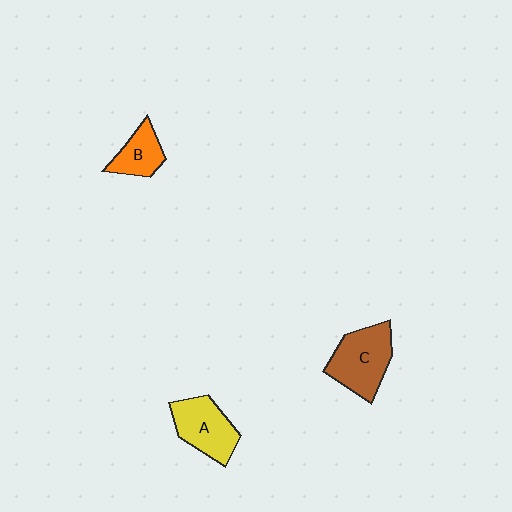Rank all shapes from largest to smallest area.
From largest to smallest: C (brown), A (yellow), B (orange).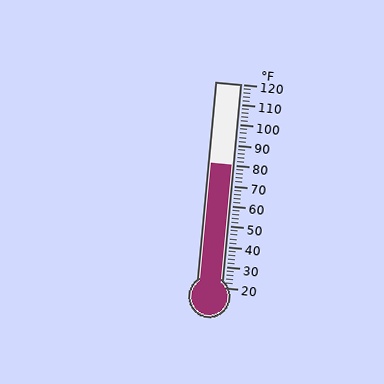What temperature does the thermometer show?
The thermometer shows approximately 80°F.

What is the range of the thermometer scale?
The thermometer scale ranges from 20°F to 120°F.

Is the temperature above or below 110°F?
The temperature is below 110°F.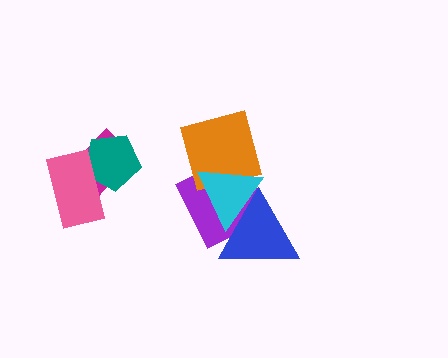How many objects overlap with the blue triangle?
2 objects overlap with the blue triangle.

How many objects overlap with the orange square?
2 objects overlap with the orange square.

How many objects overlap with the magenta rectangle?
2 objects overlap with the magenta rectangle.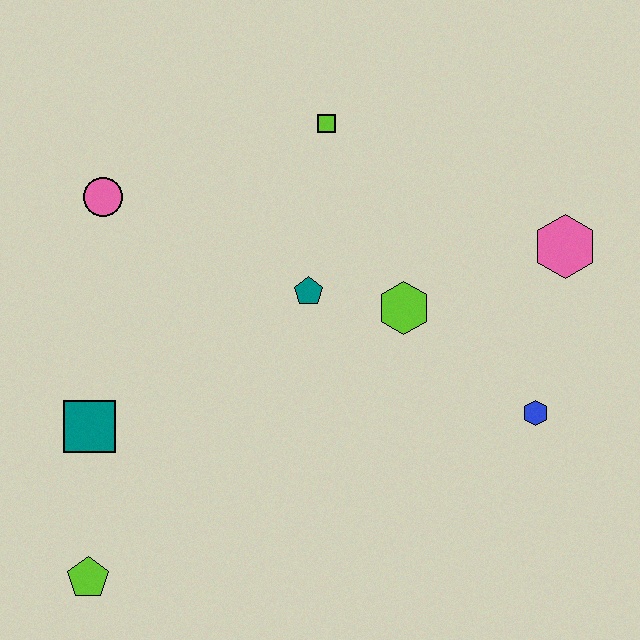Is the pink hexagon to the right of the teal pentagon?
Yes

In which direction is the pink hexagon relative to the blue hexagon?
The pink hexagon is above the blue hexagon.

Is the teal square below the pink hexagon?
Yes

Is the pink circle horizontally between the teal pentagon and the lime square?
No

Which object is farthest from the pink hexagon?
The lime pentagon is farthest from the pink hexagon.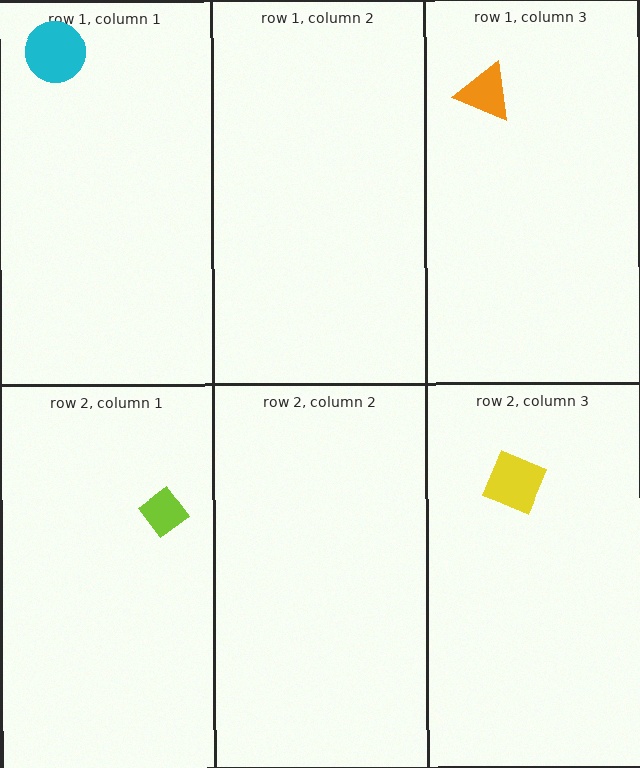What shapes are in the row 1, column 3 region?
The orange triangle.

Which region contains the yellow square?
The row 2, column 3 region.